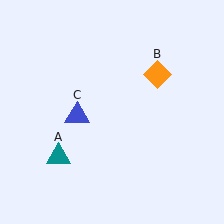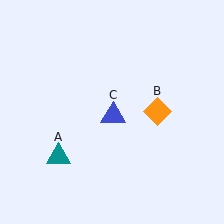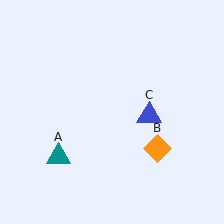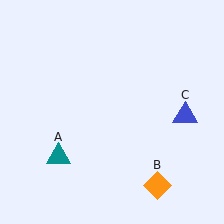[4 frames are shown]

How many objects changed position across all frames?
2 objects changed position: orange diamond (object B), blue triangle (object C).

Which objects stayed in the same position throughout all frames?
Teal triangle (object A) remained stationary.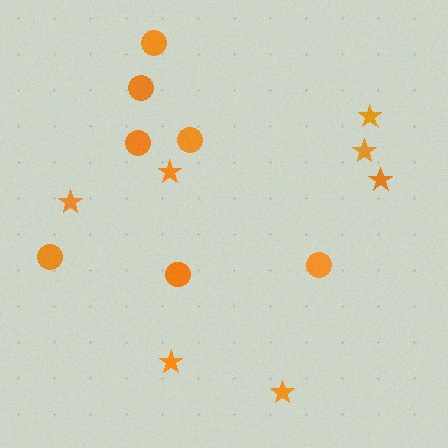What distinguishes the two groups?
There are 2 groups: one group of stars (7) and one group of circles (7).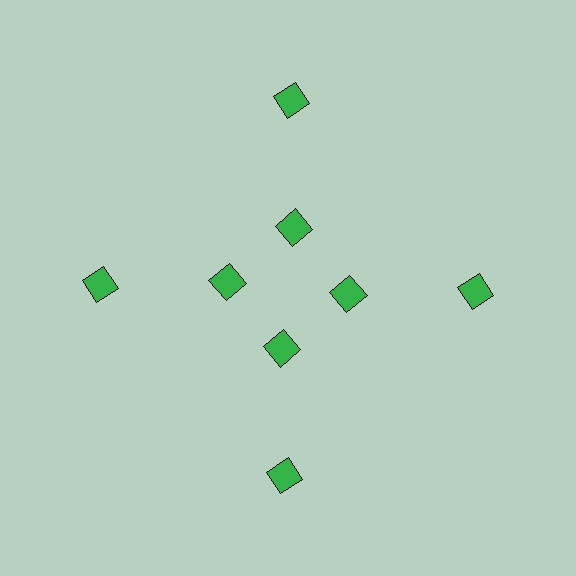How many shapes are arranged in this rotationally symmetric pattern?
There are 8 shapes, arranged in 4 groups of 2.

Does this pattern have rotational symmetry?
Yes, this pattern has 4-fold rotational symmetry. It looks the same after rotating 90 degrees around the center.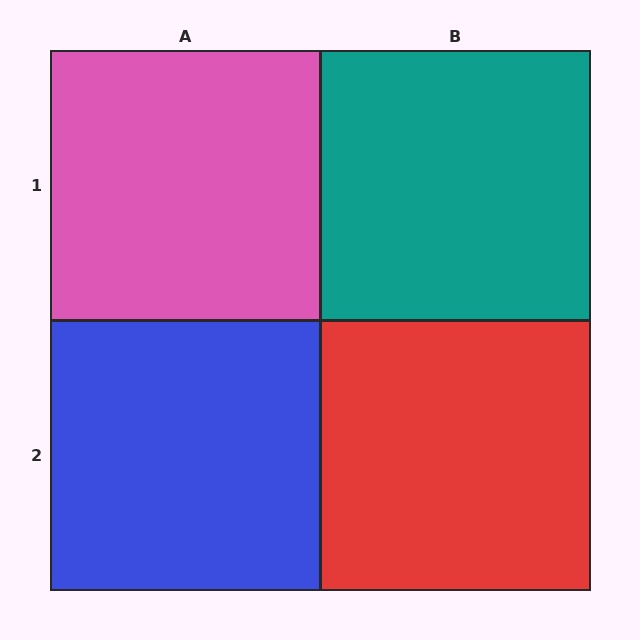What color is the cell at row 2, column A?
Blue.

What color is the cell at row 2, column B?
Red.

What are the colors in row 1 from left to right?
Pink, teal.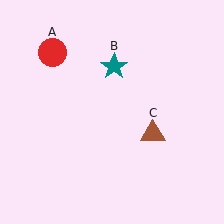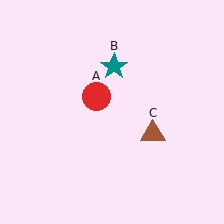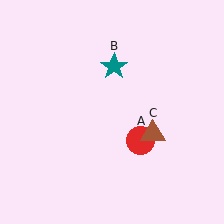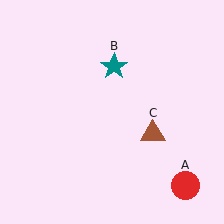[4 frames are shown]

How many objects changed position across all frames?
1 object changed position: red circle (object A).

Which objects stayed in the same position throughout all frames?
Teal star (object B) and brown triangle (object C) remained stationary.